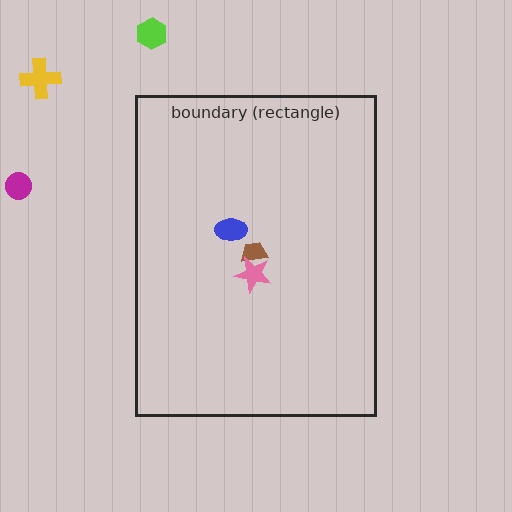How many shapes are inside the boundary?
3 inside, 3 outside.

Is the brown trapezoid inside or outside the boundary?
Inside.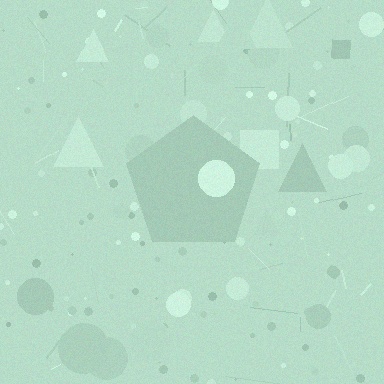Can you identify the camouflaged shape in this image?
The camouflaged shape is a pentagon.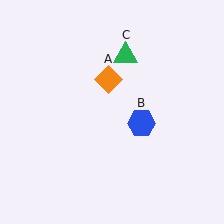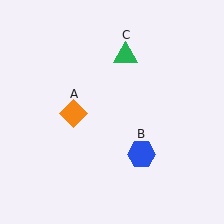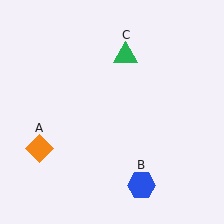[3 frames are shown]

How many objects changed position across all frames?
2 objects changed position: orange diamond (object A), blue hexagon (object B).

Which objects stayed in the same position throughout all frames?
Green triangle (object C) remained stationary.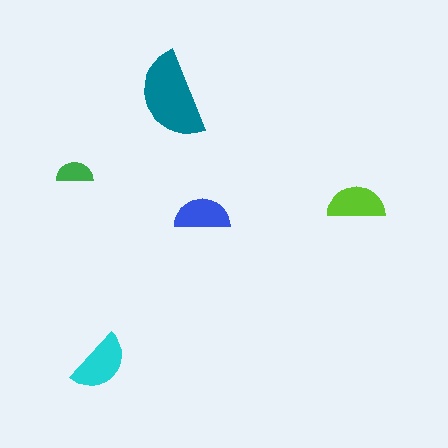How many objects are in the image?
There are 5 objects in the image.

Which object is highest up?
The teal semicircle is topmost.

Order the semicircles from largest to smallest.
the teal one, the cyan one, the lime one, the blue one, the green one.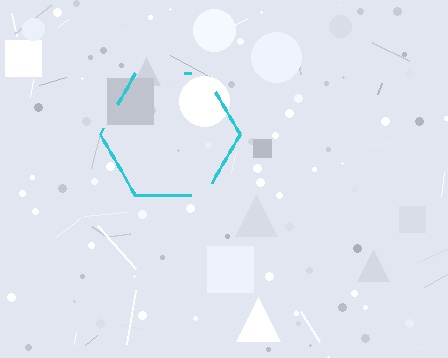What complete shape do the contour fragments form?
The contour fragments form a hexagon.